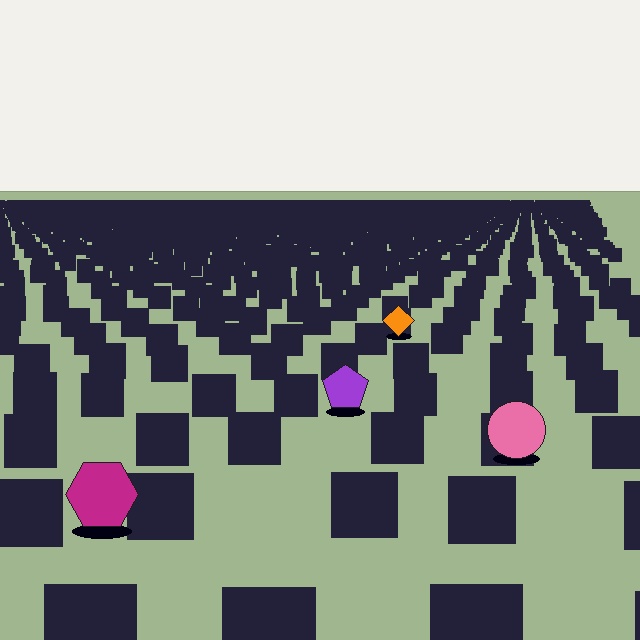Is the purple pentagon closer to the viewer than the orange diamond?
Yes. The purple pentagon is closer — you can tell from the texture gradient: the ground texture is coarser near it.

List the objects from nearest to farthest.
From nearest to farthest: the magenta hexagon, the pink circle, the purple pentagon, the orange diamond.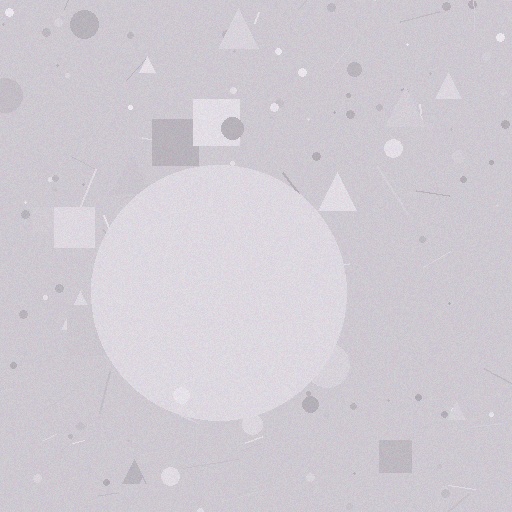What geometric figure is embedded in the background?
A circle is embedded in the background.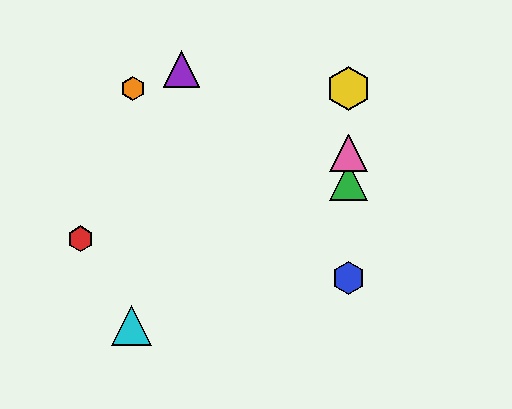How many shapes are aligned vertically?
4 shapes (the blue hexagon, the green triangle, the yellow hexagon, the pink triangle) are aligned vertically.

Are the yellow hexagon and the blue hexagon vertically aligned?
Yes, both are at x≈348.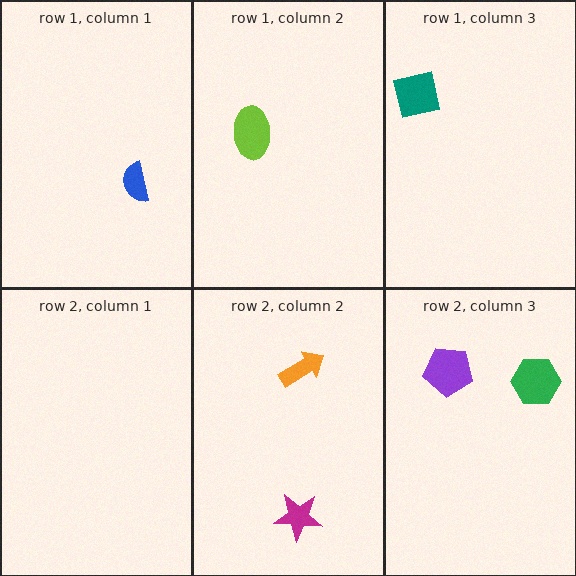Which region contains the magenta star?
The row 2, column 2 region.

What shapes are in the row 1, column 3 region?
The teal square.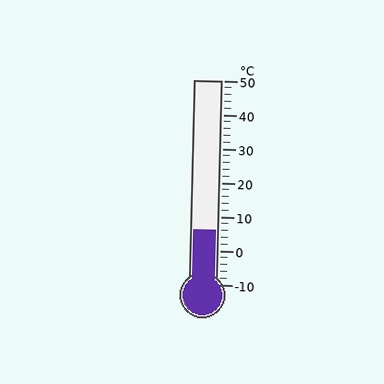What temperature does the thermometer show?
The thermometer shows approximately 6°C.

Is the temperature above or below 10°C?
The temperature is below 10°C.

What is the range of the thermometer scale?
The thermometer scale ranges from -10°C to 50°C.